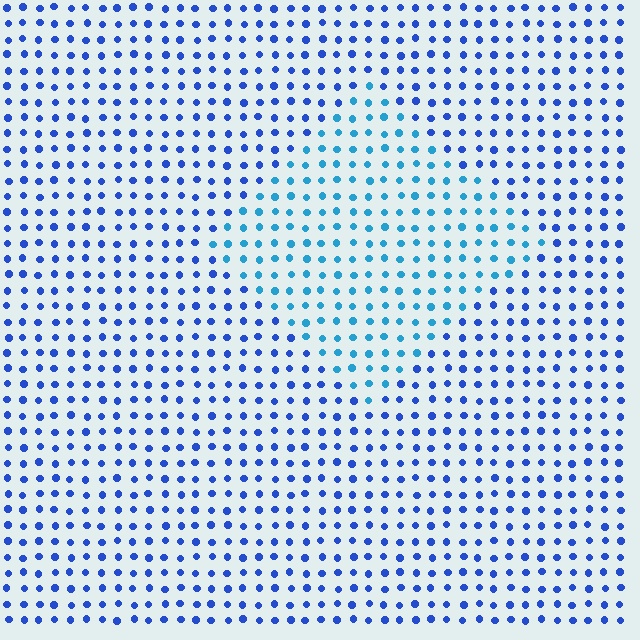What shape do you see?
I see a diamond.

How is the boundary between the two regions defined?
The boundary is defined purely by a slight shift in hue (about 30 degrees). Spacing, size, and orientation are identical on both sides.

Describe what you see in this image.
The image is filled with small blue elements in a uniform arrangement. A diamond-shaped region is visible where the elements are tinted to a slightly different hue, forming a subtle color boundary.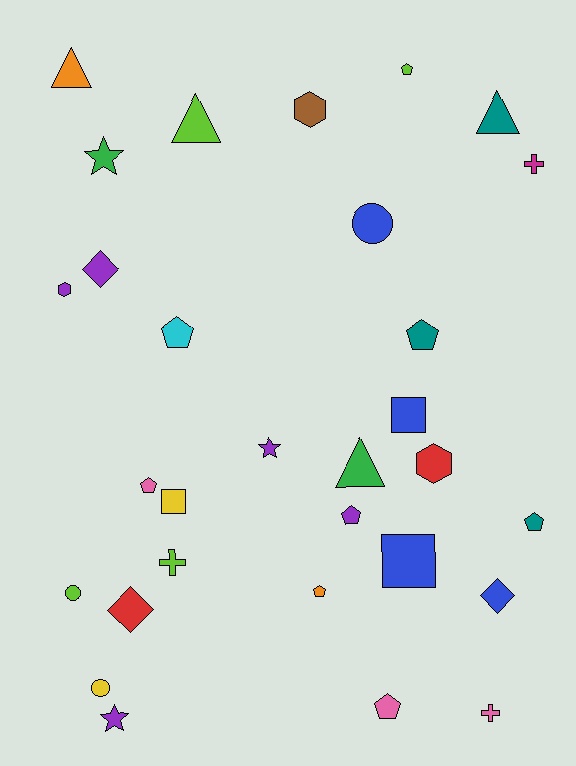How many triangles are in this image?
There are 4 triangles.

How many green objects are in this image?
There are 2 green objects.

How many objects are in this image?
There are 30 objects.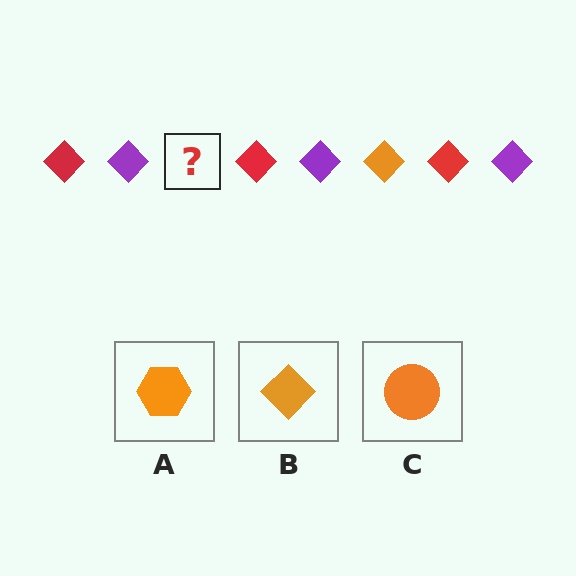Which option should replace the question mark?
Option B.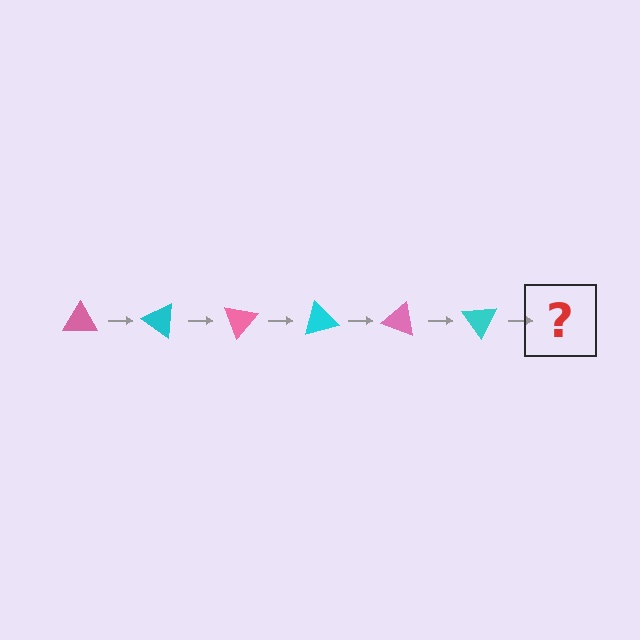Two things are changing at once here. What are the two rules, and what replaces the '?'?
The two rules are that it rotates 35 degrees each step and the color cycles through pink and cyan. The '?' should be a pink triangle, rotated 210 degrees from the start.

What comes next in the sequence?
The next element should be a pink triangle, rotated 210 degrees from the start.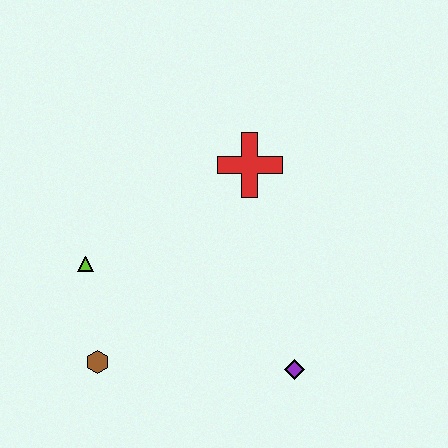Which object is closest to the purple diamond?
The brown hexagon is closest to the purple diamond.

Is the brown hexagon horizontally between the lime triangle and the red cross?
Yes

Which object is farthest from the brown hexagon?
The red cross is farthest from the brown hexagon.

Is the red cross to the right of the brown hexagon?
Yes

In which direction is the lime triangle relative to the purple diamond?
The lime triangle is to the left of the purple diamond.